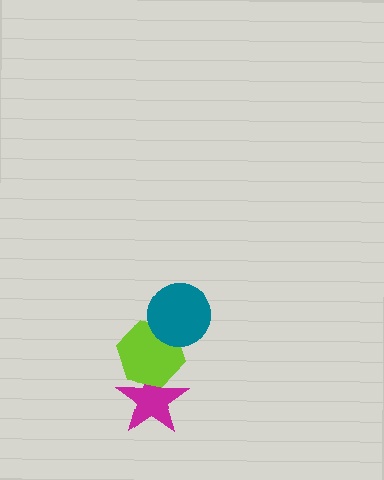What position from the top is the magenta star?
The magenta star is 3rd from the top.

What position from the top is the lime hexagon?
The lime hexagon is 2nd from the top.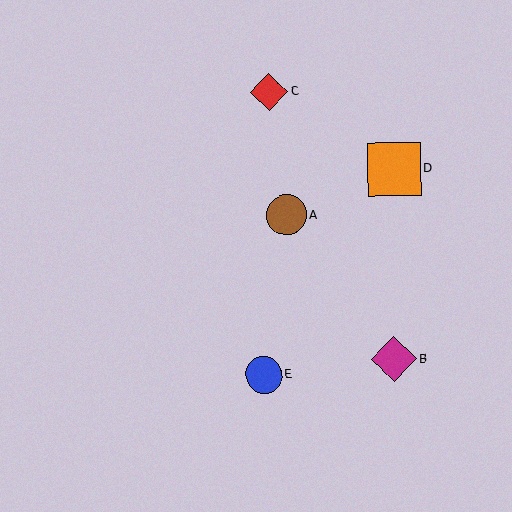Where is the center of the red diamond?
The center of the red diamond is at (269, 92).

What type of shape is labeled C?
Shape C is a red diamond.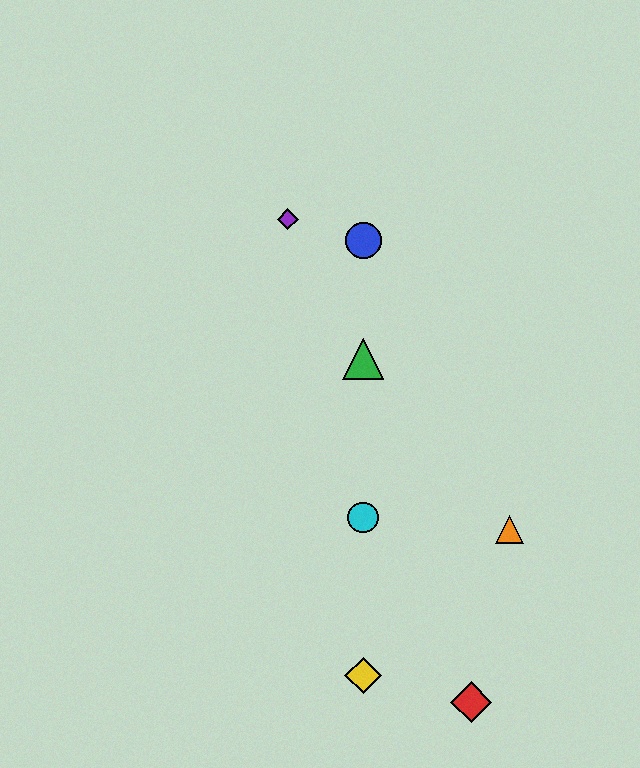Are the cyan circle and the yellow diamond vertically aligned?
Yes, both are at x≈363.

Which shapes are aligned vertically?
The blue circle, the green triangle, the yellow diamond, the cyan circle are aligned vertically.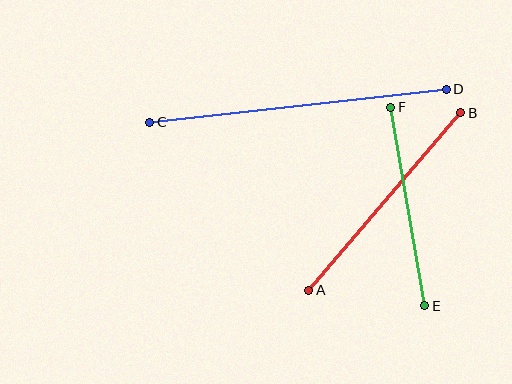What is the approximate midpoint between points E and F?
The midpoint is at approximately (408, 206) pixels.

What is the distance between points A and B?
The distance is approximately 234 pixels.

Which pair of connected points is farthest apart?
Points C and D are farthest apart.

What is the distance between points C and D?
The distance is approximately 298 pixels.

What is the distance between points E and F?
The distance is approximately 201 pixels.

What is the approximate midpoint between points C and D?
The midpoint is at approximately (298, 106) pixels.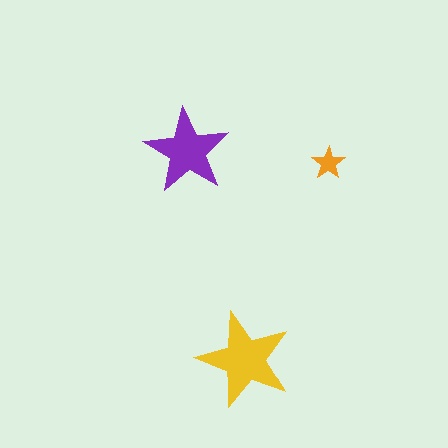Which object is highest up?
The purple star is topmost.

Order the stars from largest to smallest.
the yellow one, the purple one, the orange one.